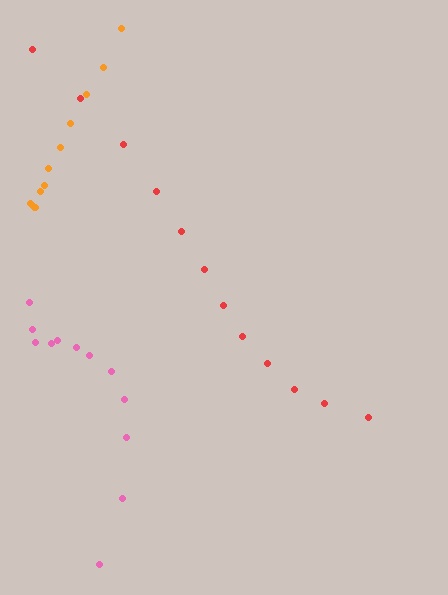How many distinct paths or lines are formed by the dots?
There are 3 distinct paths.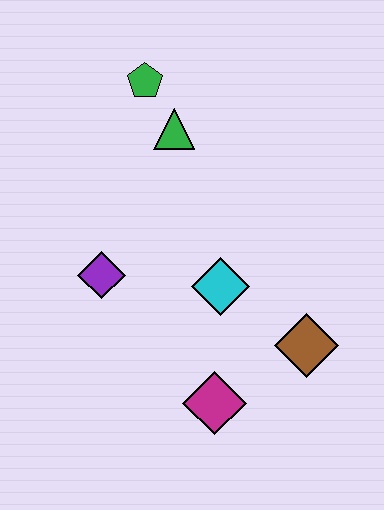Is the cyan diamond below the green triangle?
Yes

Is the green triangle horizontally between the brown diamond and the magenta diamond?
No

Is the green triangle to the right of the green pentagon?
Yes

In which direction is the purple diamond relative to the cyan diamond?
The purple diamond is to the left of the cyan diamond.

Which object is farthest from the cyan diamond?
The green pentagon is farthest from the cyan diamond.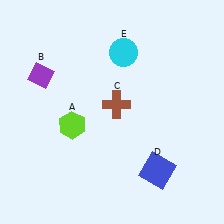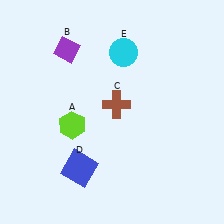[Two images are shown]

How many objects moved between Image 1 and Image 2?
2 objects moved between the two images.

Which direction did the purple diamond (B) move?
The purple diamond (B) moved right.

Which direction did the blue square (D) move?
The blue square (D) moved left.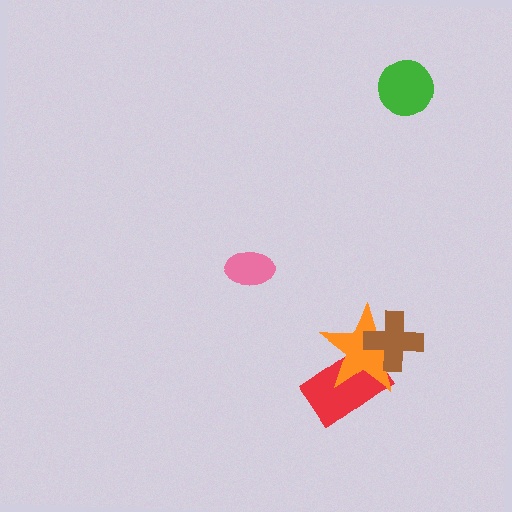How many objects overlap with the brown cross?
1 object overlaps with the brown cross.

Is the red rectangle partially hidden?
Yes, it is partially covered by another shape.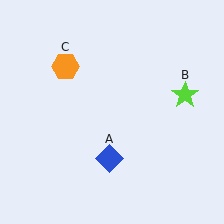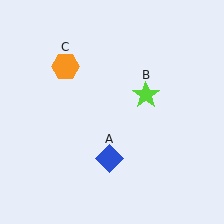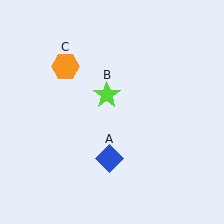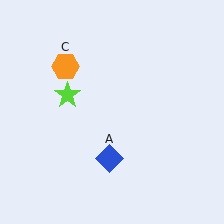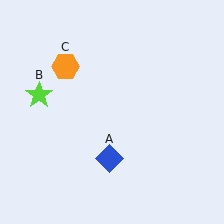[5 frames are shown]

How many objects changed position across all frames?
1 object changed position: lime star (object B).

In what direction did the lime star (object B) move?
The lime star (object B) moved left.